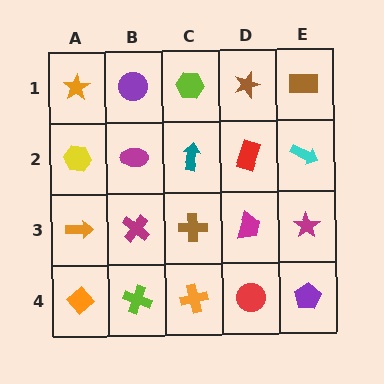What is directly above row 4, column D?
A magenta trapezoid.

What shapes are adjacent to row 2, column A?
An orange star (row 1, column A), an orange arrow (row 3, column A), a magenta ellipse (row 2, column B).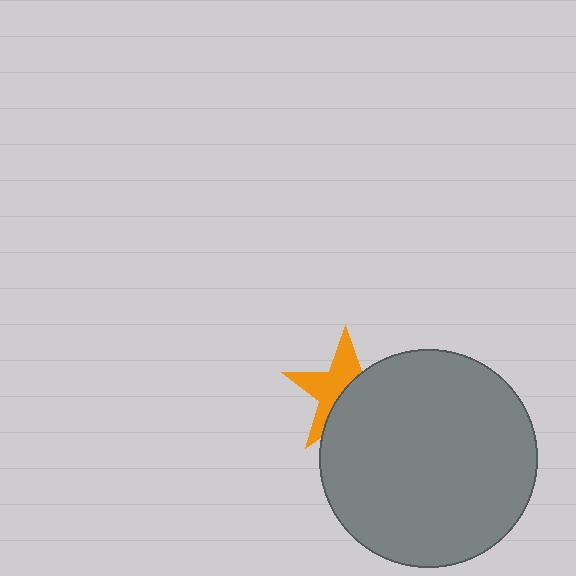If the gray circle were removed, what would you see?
You would see the complete orange star.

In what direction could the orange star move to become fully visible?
The orange star could move toward the upper-left. That would shift it out from behind the gray circle entirely.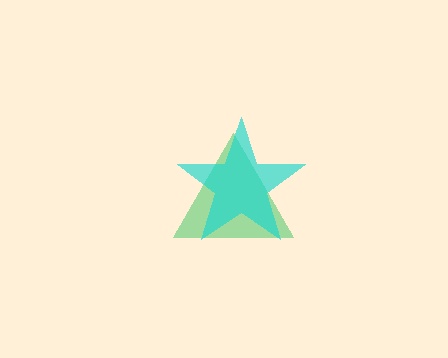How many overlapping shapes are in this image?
There are 2 overlapping shapes in the image.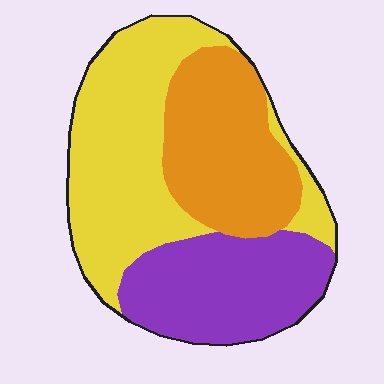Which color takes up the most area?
Yellow, at roughly 40%.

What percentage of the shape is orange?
Orange covers around 30% of the shape.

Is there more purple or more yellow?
Yellow.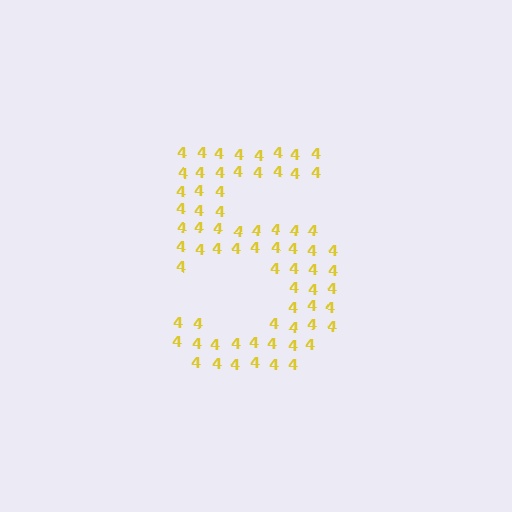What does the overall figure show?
The overall figure shows the digit 5.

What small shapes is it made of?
It is made of small digit 4's.